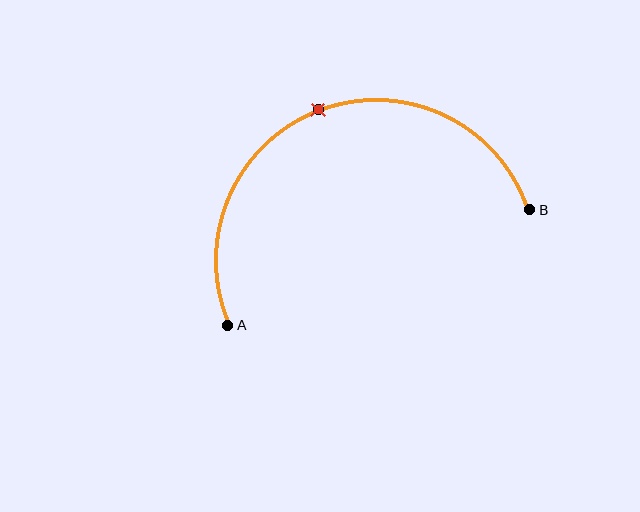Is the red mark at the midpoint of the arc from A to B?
Yes. The red mark lies on the arc at equal arc-length from both A and B — it is the arc midpoint.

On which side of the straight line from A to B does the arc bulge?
The arc bulges above the straight line connecting A and B.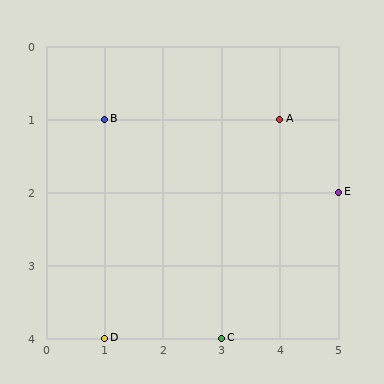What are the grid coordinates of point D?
Point D is at grid coordinates (1, 4).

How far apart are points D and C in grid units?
Points D and C are 2 columns apart.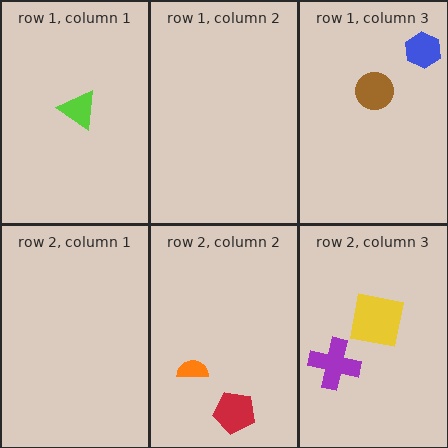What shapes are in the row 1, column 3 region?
The brown circle, the blue hexagon.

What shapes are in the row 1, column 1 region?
The lime triangle.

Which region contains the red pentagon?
The row 2, column 2 region.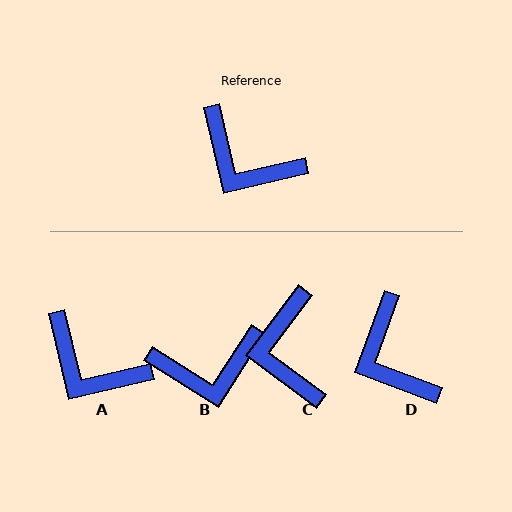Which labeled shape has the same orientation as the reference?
A.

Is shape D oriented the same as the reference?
No, it is off by about 33 degrees.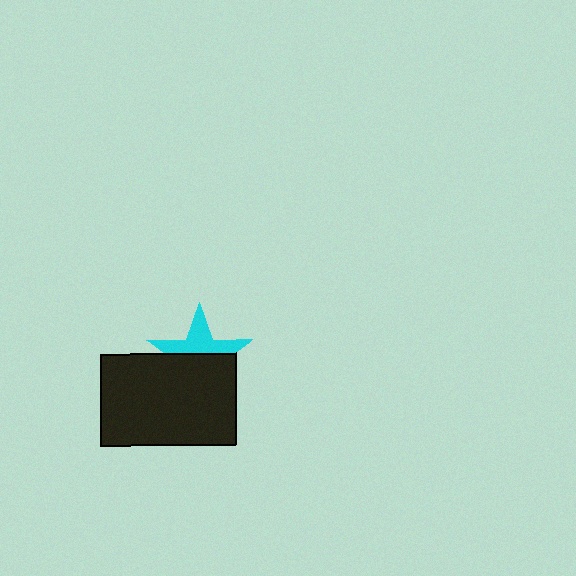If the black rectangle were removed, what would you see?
You would see the complete cyan star.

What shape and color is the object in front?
The object in front is a black rectangle.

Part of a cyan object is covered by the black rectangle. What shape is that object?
It is a star.